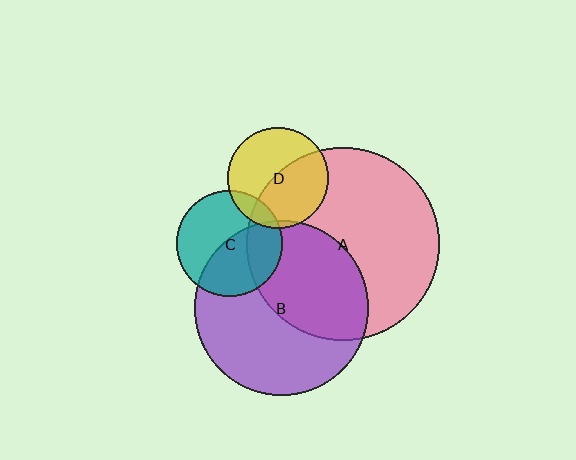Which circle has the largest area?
Circle A (pink).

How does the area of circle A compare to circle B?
Approximately 1.2 times.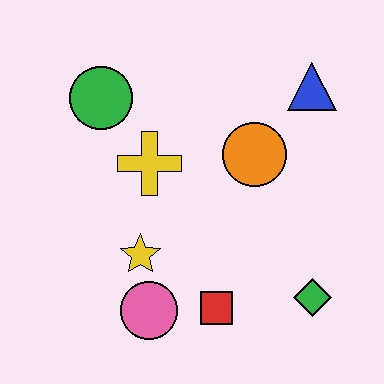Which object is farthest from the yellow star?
The blue triangle is farthest from the yellow star.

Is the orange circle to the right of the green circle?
Yes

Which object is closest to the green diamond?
The red square is closest to the green diamond.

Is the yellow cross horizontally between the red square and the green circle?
Yes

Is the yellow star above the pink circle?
Yes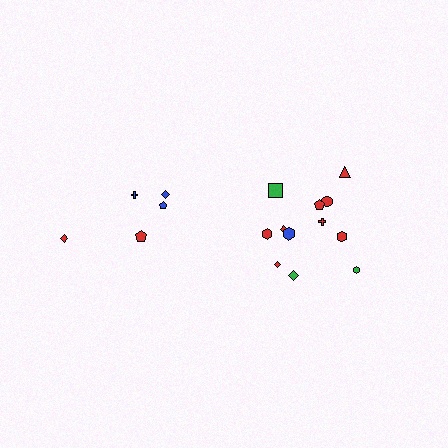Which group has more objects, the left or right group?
The right group.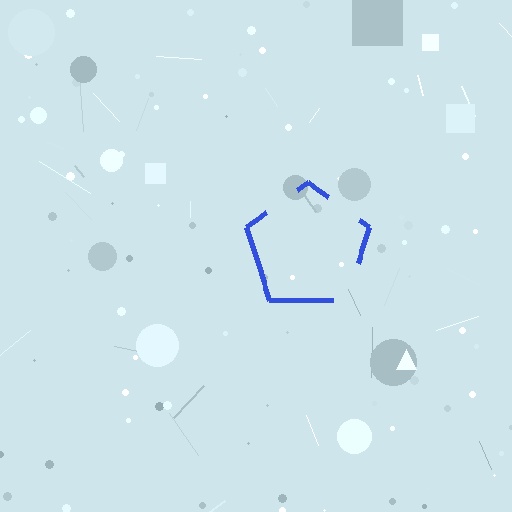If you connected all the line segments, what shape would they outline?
They would outline a pentagon.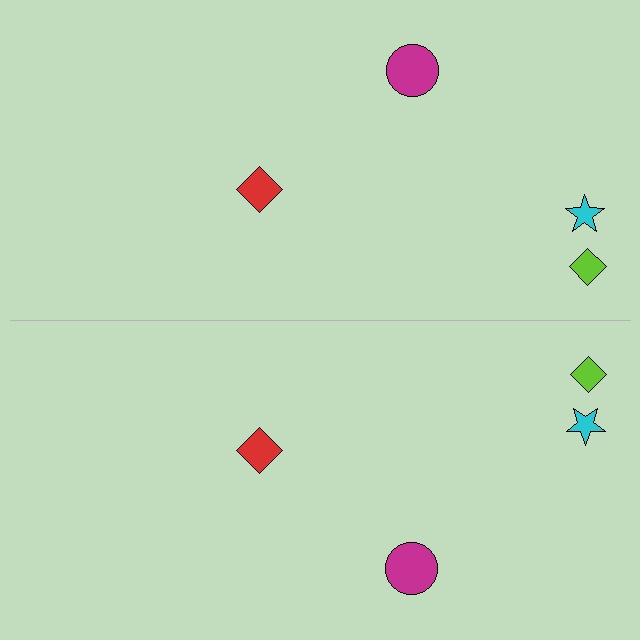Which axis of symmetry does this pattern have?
The pattern has a horizontal axis of symmetry running through the center of the image.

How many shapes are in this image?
There are 8 shapes in this image.